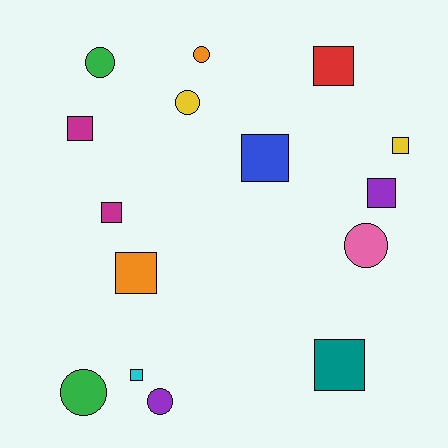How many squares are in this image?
There are 9 squares.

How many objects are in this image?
There are 15 objects.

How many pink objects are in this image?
There is 1 pink object.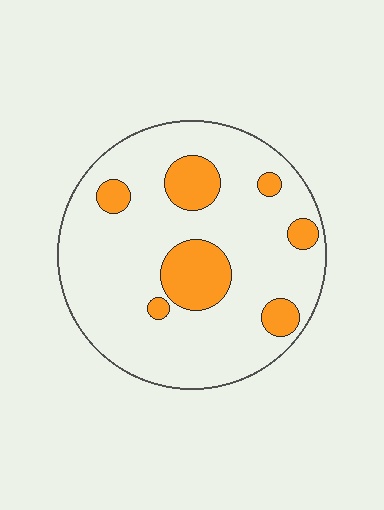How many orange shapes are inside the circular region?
7.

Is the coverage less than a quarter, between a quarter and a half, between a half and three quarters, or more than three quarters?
Less than a quarter.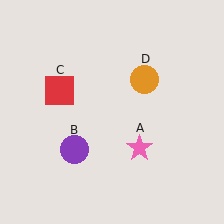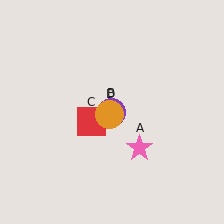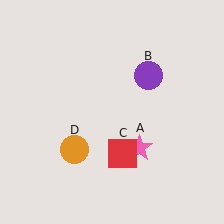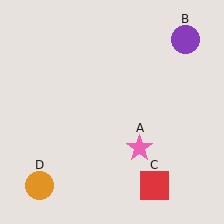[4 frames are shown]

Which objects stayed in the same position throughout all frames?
Pink star (object A) remained stationary.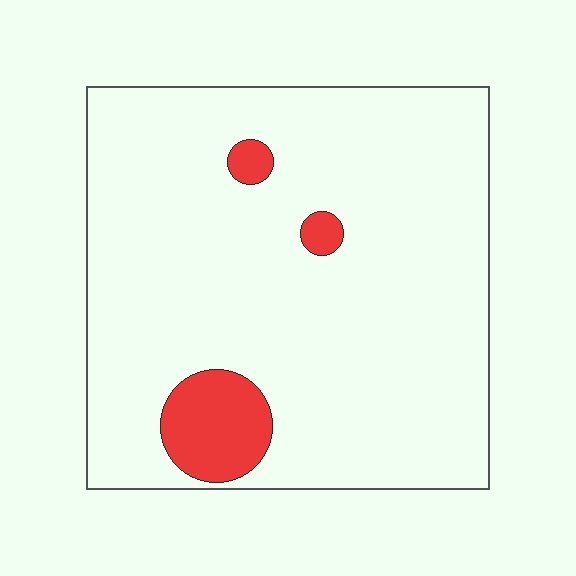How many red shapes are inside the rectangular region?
3.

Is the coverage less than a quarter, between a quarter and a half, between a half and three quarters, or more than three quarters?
Less than a quarter.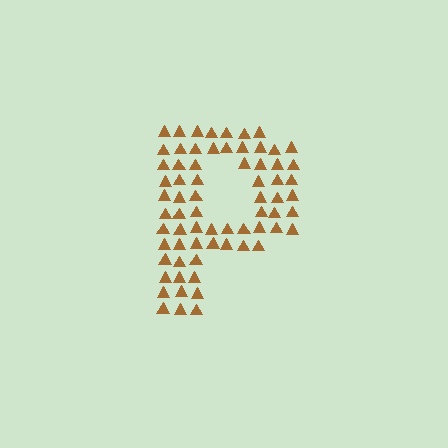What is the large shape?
The large shape is the letter P.